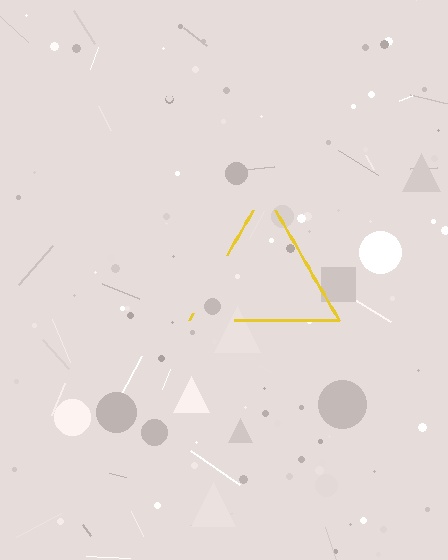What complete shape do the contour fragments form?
The contour fragments form a triangle.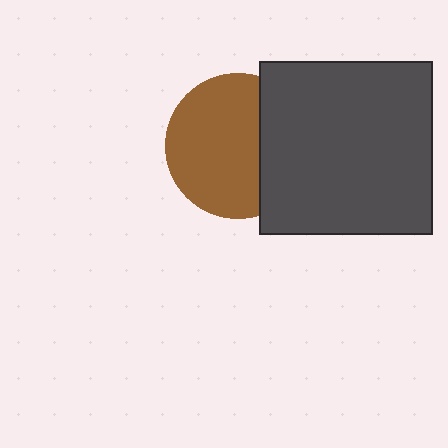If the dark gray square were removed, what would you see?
You would see the complete brown circle.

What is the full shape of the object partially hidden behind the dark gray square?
The partially hidden object is a brown circle.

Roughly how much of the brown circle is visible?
Most of it is visible (roughly 68%).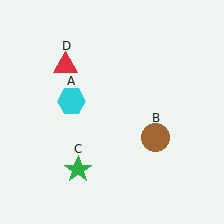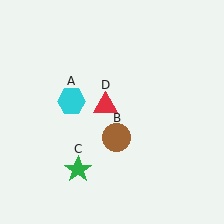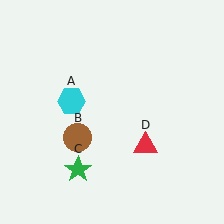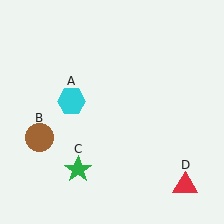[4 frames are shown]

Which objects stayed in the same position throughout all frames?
Cyan hexagon (object A) and green star (object C) remained stationary.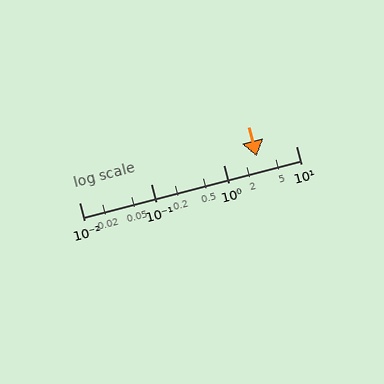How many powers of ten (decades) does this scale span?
The scale spans 3 decades, from 0.01 to 10.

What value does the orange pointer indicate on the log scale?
The pointer indicates approximately 2.9.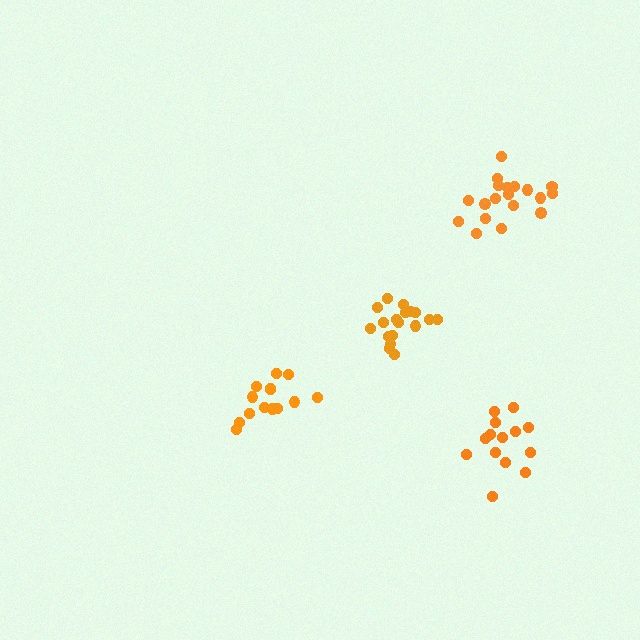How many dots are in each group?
Group 1: 14 dots, Group 2: 18 dots, Group 3: 14 dots, Group 4: 19 dots (65 total).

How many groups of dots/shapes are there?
There are 4 groups.